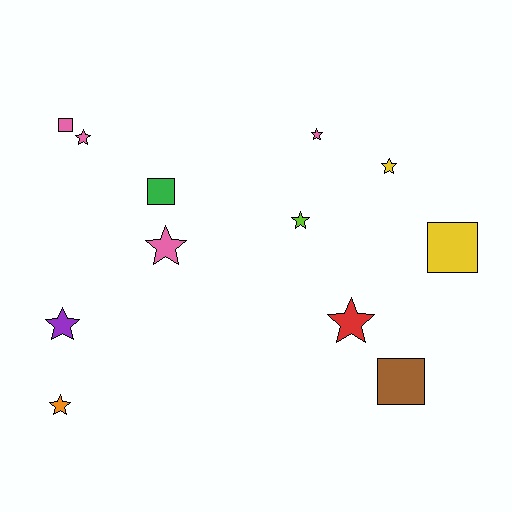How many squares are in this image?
There are 4 squares.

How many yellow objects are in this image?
There are 2 yellow objects.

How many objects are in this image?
There are 12 objects.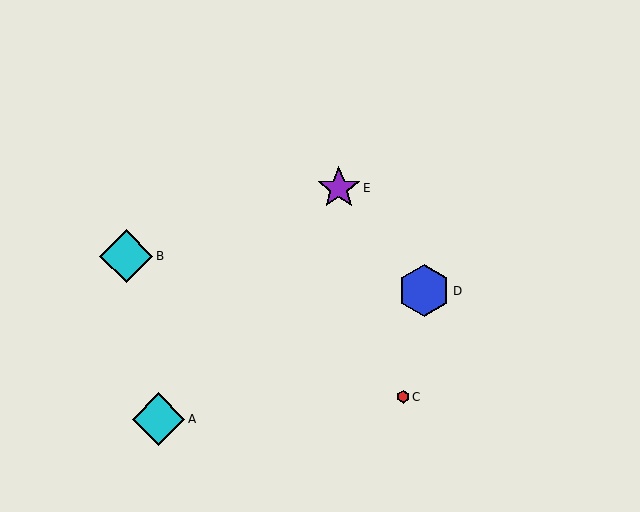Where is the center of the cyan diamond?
The center of the cyan diamond is at (126, 256).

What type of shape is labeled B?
Shape B is a cyan diamond.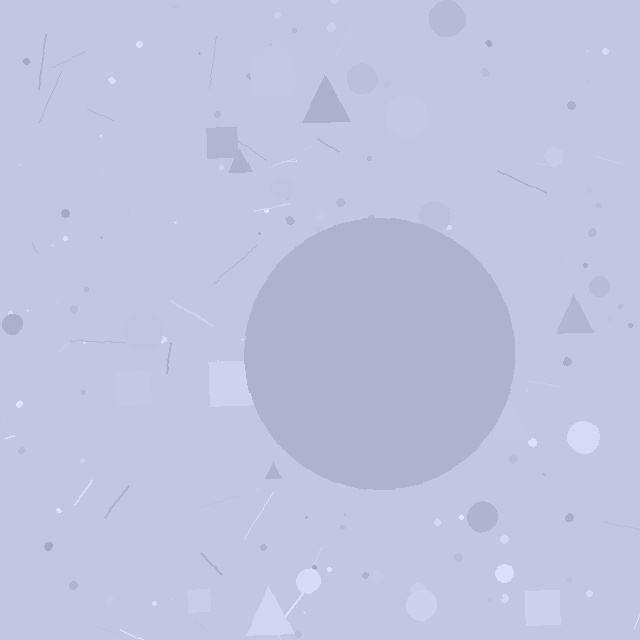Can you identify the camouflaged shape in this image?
The camouflaged shape is a circle.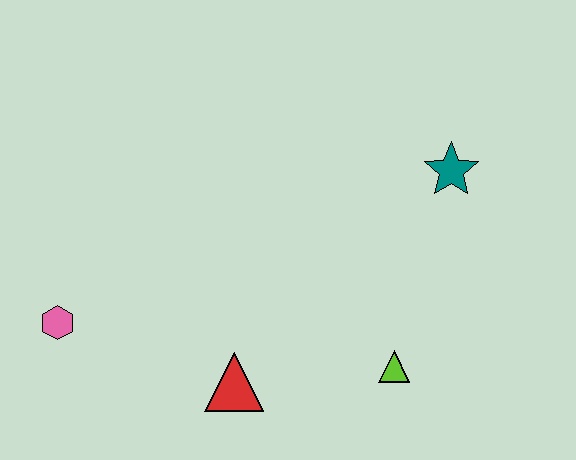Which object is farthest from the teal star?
The pink hexagon is farthest from the teal star.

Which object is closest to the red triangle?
The lime triangle is closest to the red triangle.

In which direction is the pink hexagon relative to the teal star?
The pink hexagon is to the left of the teal star.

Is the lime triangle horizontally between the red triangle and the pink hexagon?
No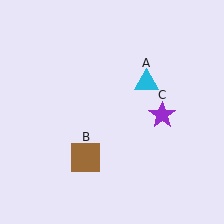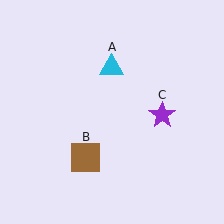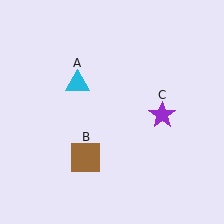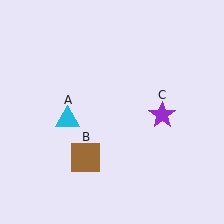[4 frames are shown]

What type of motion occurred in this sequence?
The cyan triangle (object A) rotated counterclockwise around the center of the scene.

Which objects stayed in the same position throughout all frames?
Brown square (object B) and purple star (object C) remained stationary.